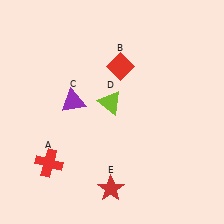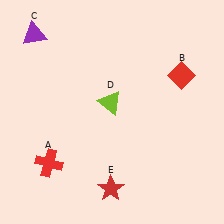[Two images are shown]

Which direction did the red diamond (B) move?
The red diamond (B) moved right.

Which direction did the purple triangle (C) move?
The purple triangle (C) moved up.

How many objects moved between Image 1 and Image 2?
2 objects moved between the two images.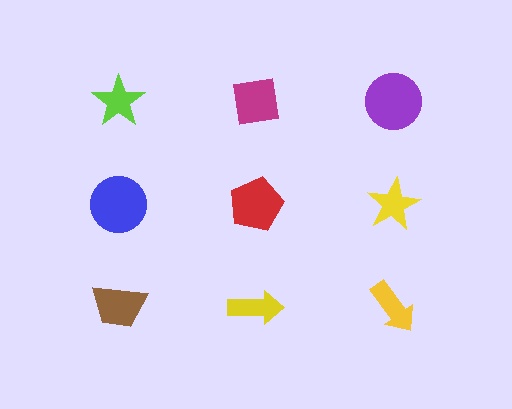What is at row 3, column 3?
A yellow arrow.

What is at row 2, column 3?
A yellow star.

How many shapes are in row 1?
3 shapes.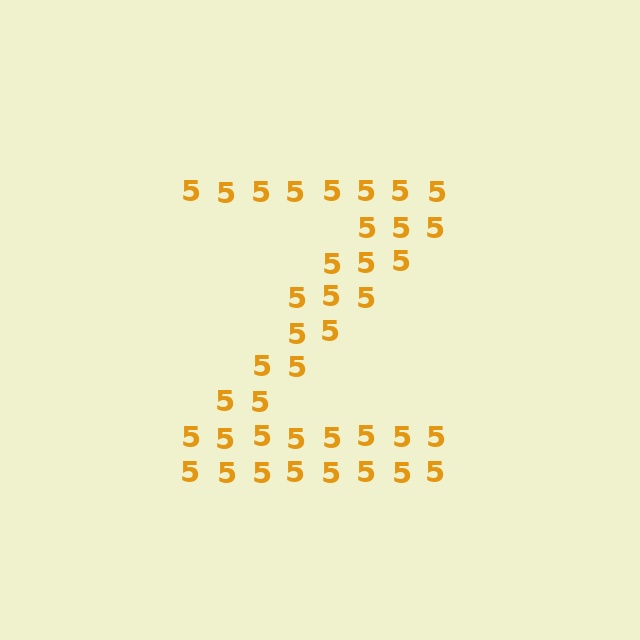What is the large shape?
The large shape is the letter Z.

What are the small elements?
The small elements are digit 5's.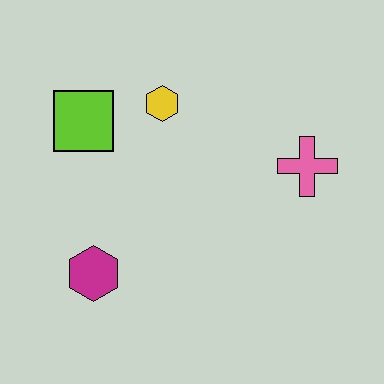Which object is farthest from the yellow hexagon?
The magenta hexagon is farthest from the yellow hexagon.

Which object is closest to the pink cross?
The yellow hexagon is closest to the pink cross.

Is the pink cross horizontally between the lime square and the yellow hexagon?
No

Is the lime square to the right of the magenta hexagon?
No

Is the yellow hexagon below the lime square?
No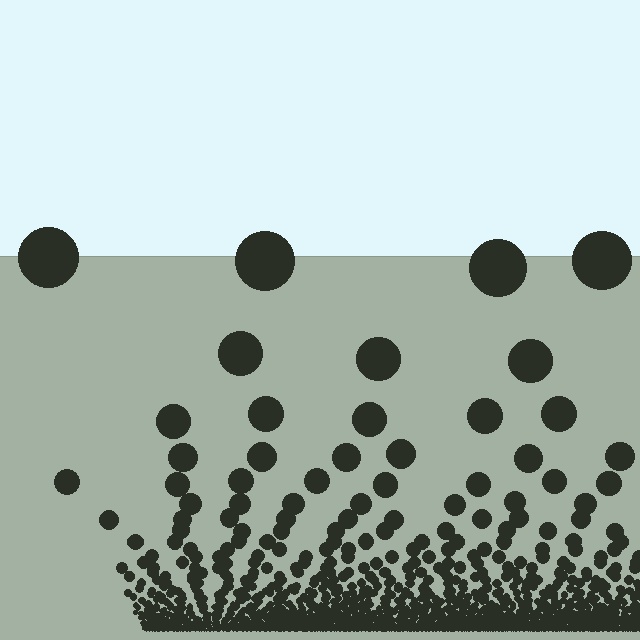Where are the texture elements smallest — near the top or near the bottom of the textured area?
Near the bottom.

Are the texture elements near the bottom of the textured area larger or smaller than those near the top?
Smaller. The gradient is inverted — elements near the bottom are smaller and denser.